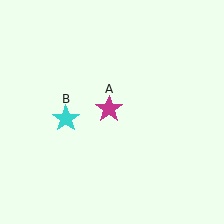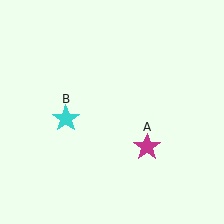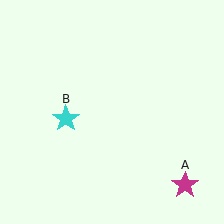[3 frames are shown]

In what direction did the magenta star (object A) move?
The magenta star (object A) moved down and to the right.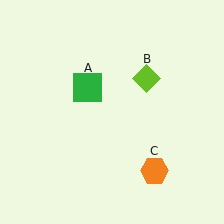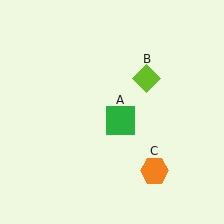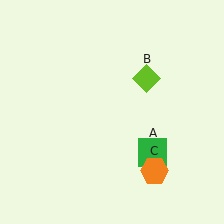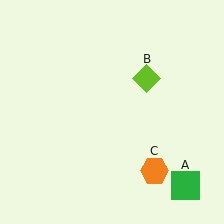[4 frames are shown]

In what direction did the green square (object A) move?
The green square (object A) moved down and to the right.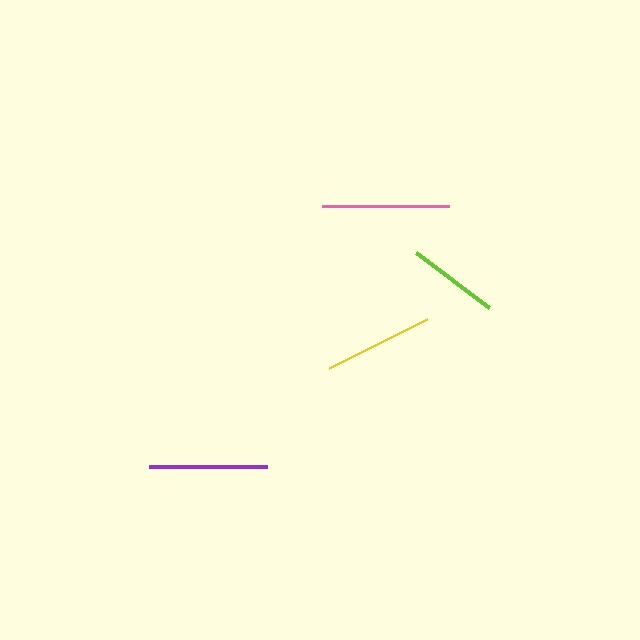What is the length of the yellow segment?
The yellow segment is approximately 110 pixels long.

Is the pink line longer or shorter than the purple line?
The pink line is longer than the purple line.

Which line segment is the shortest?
The lime line is the shortest at approximately 91 pixels.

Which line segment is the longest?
The pink line is the longest at approximately 126 pixels.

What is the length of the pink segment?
The pink segment is approximately 126 pixels long.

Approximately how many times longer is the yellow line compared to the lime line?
The yellow line is approximately 1.2 times the length of the lime line.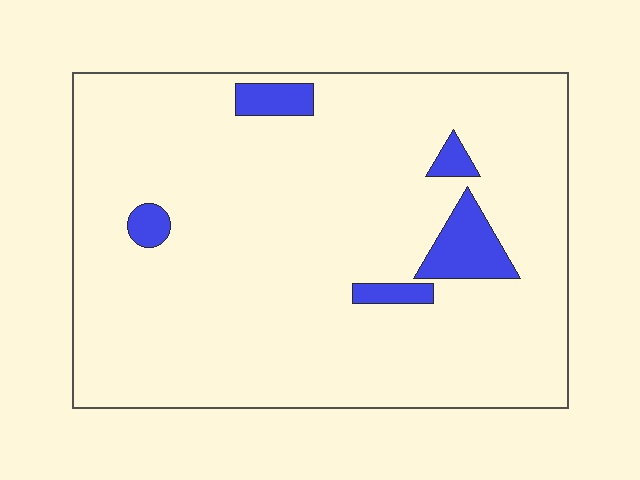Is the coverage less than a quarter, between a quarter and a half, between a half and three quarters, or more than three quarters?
Less than a quarter.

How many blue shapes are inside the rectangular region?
5.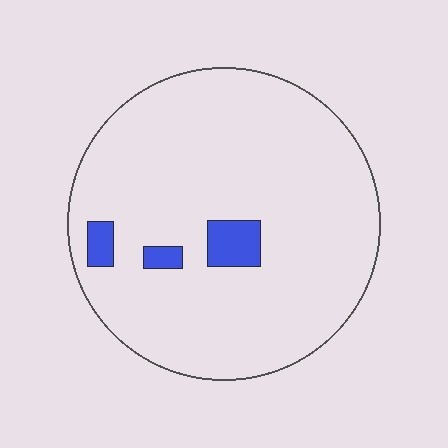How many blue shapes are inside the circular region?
3.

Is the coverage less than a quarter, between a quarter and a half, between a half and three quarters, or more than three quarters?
Less than a quarter.